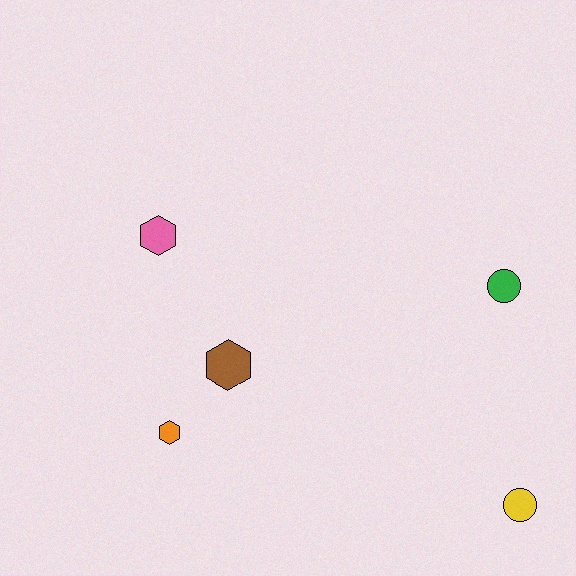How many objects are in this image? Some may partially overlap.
There are 5 objects.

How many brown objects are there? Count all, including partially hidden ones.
There is 1 brown object.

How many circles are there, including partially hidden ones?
There are 2 circles.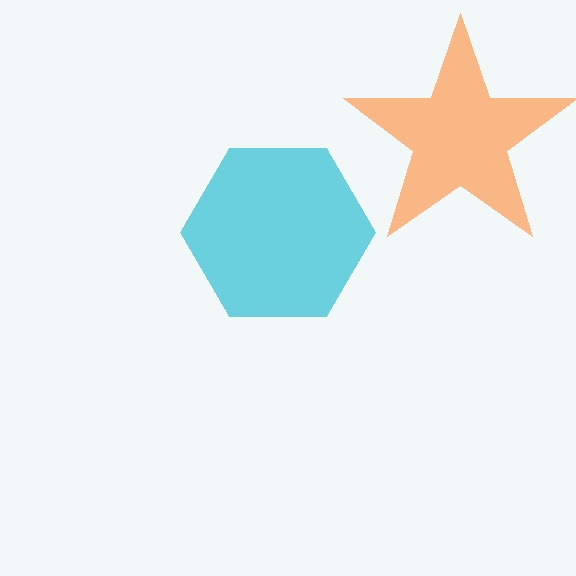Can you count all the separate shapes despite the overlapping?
Yes, there are 2 separate shapes.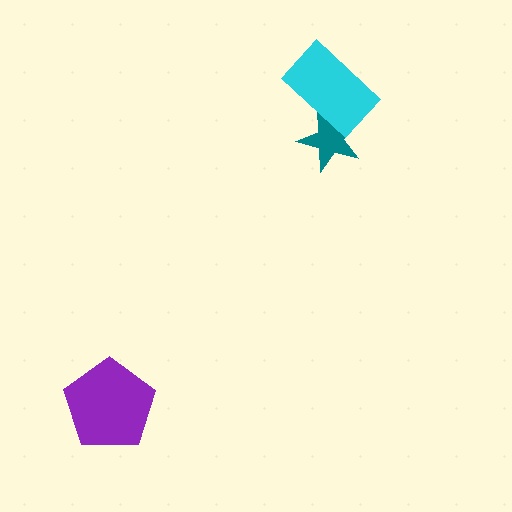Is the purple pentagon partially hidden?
No, no other shape covers it.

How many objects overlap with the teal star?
1 object overlaps with the teal star.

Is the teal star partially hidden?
Yes, it is partially covered by another shape.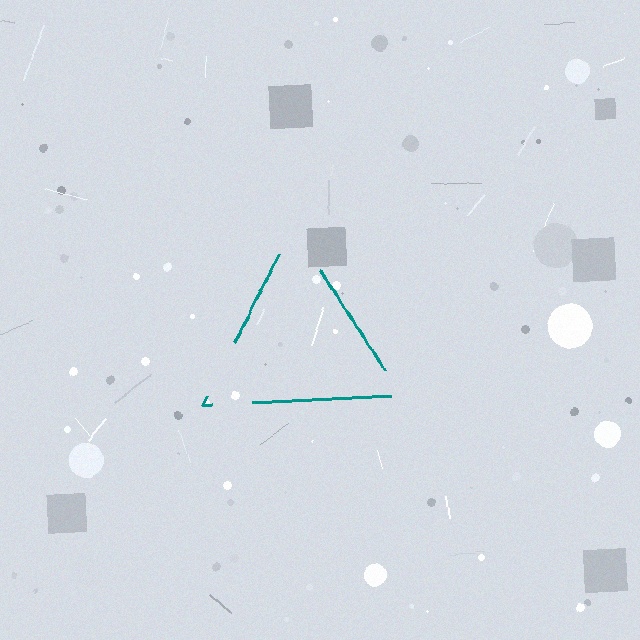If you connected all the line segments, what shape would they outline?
They would outline a triangle.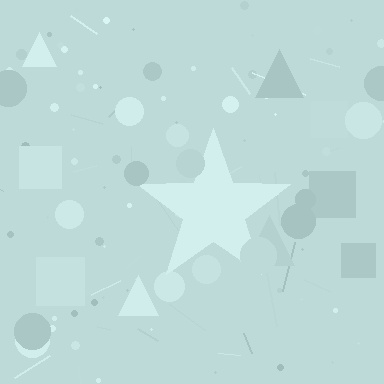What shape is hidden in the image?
A star is hidden in the image.